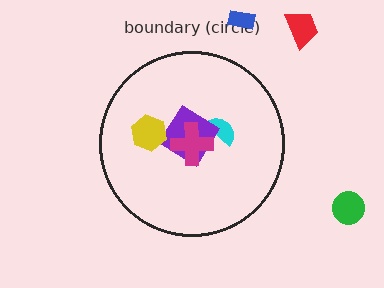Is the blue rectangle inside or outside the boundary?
Outside.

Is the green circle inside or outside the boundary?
Outside.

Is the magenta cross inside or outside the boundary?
Inside.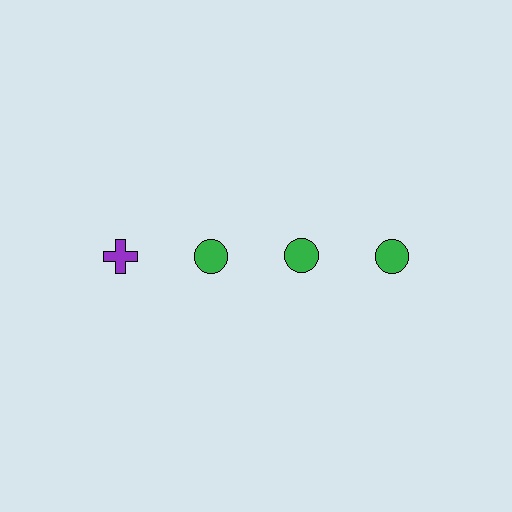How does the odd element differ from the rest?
It differs in both color (purple instead of green) and shape (cross instead of circle).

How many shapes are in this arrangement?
There are 4 shapes arranged in a grid pattern.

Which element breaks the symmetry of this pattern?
The purple cross in the top row, leftmost column breaks the symmetry. All other shapes are green circles.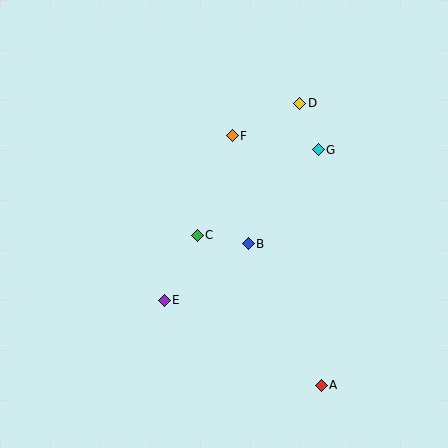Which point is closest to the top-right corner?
Point D is closest to the top-right corner.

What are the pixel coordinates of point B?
Point B is at (248, 244).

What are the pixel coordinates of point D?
Point D is at (300, 103).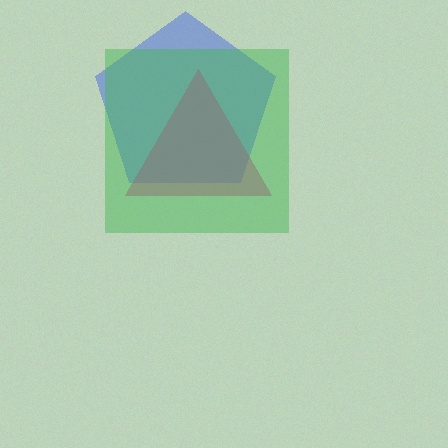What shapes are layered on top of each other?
The layered shapes are: a blue pentagon, a magenta triangle, a green square.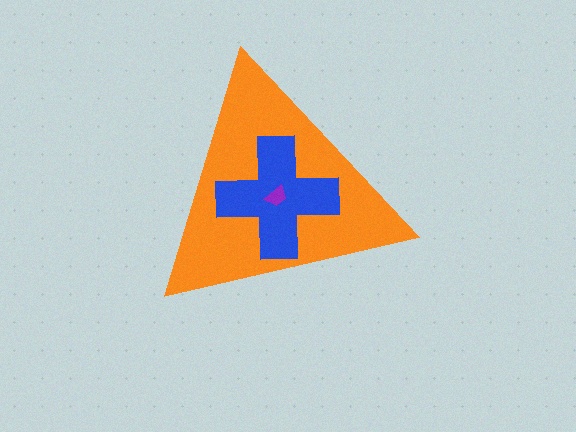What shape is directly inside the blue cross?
The purple trapezoid.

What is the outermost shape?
The orange triangle.